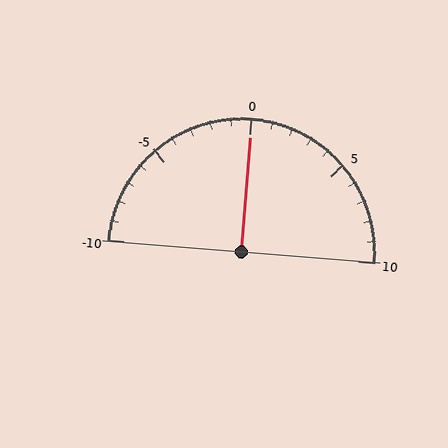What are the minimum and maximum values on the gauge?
The gauge ranges from -10 to 10.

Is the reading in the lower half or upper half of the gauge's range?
The reading is in the upper half of the range (-10 to 10).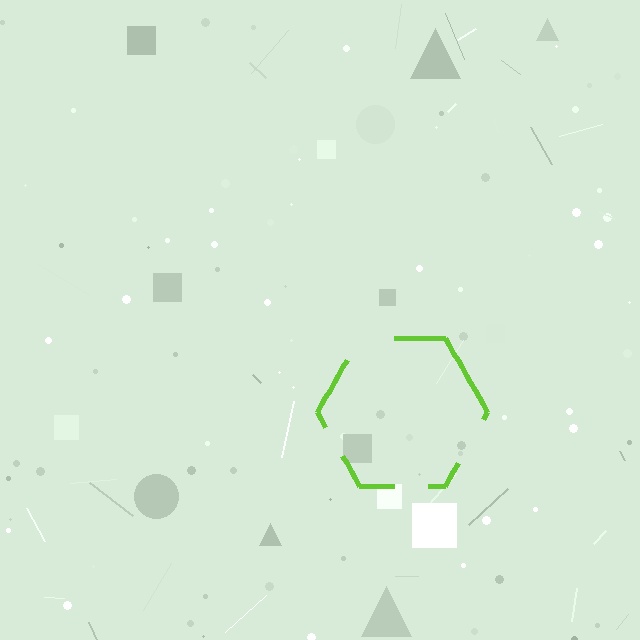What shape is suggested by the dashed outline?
The dashed outline suggests a hexagon.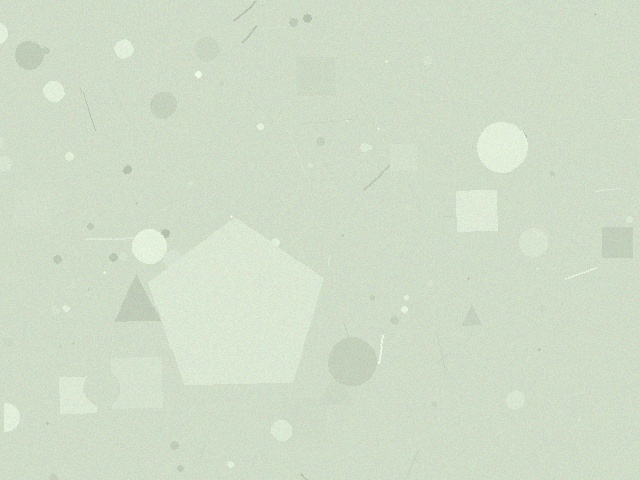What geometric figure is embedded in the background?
A pentagon is embedded in the background.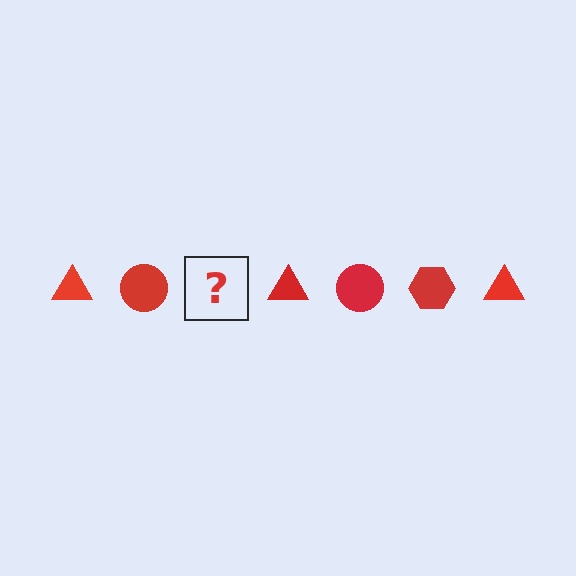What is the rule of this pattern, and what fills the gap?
The rule is that the pattern cycles through triangle, circle, hexagon shapes in red. The gap should be filled with a red hexagon.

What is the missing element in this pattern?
The missing element is a red hexagon.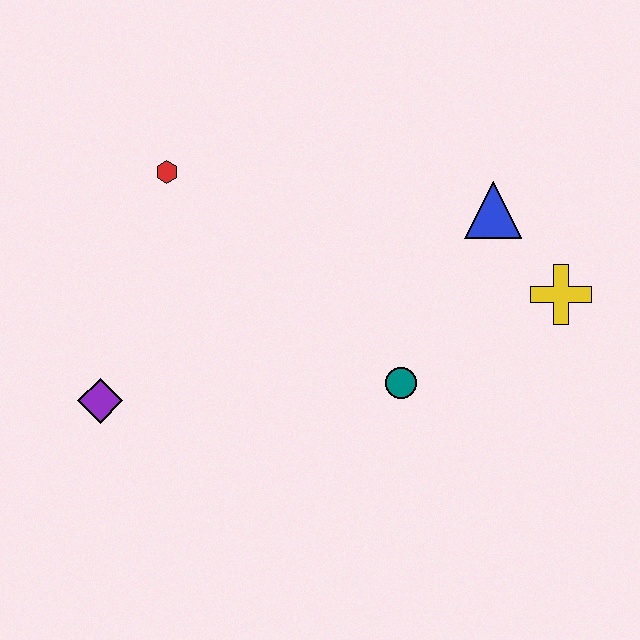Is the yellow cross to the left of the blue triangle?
No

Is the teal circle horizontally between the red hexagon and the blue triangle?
Yes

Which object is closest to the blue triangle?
The yellow cross is closest to the blue triangle.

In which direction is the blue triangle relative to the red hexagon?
The blue triangle is to the right of the red hexagon.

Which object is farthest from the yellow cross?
The purple diamond is farthest from the yellow cross.